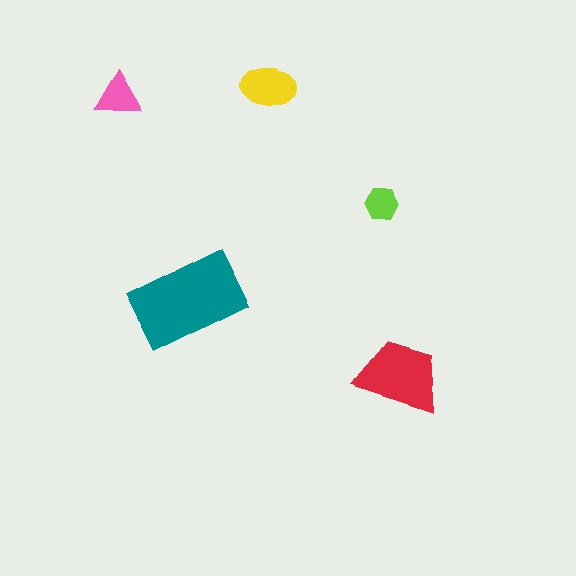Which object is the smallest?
The lime hexagon.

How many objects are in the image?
There are 5 objects in the image.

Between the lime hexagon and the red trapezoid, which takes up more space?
The red trapezoid.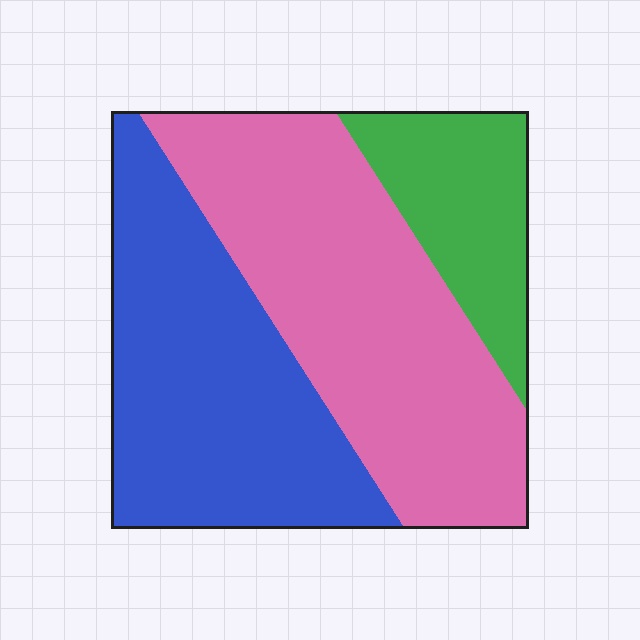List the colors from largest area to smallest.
From largest to smallest: pink, blue, green.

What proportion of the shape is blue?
Blue takes up about three eighths (3/8) of the shape.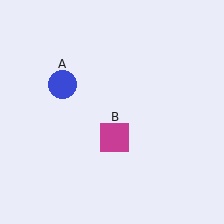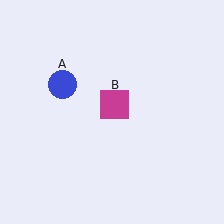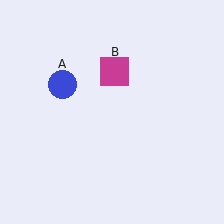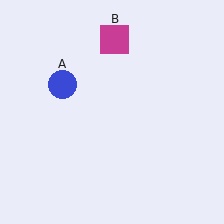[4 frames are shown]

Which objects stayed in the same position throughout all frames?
Blue circle (object A) remained stationary.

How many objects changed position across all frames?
1 object changed position: magenta square (object B).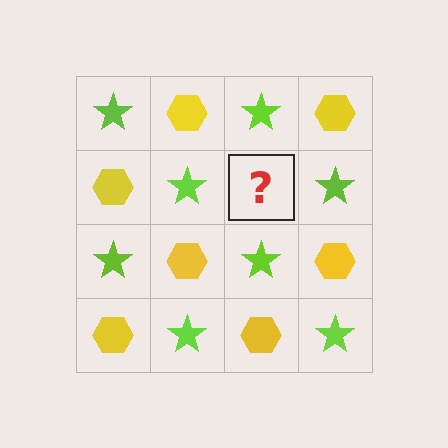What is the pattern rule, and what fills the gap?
The rule is that it alternates lime star and yellow hexagon in a checkerboard pattern. The gap should be filled with a yellow hexagon.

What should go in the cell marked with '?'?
The missing cell should contain a yellow hexagon.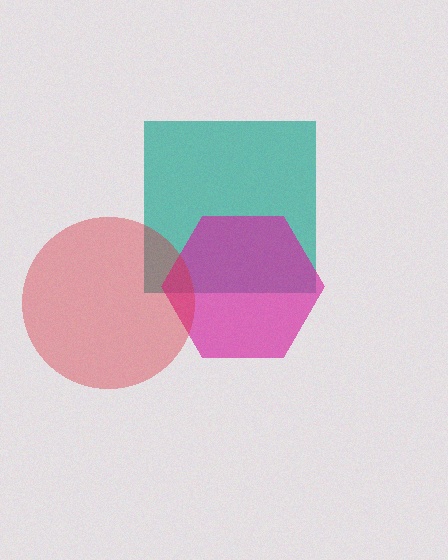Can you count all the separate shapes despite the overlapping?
Yes, there are 3 separate shapes.